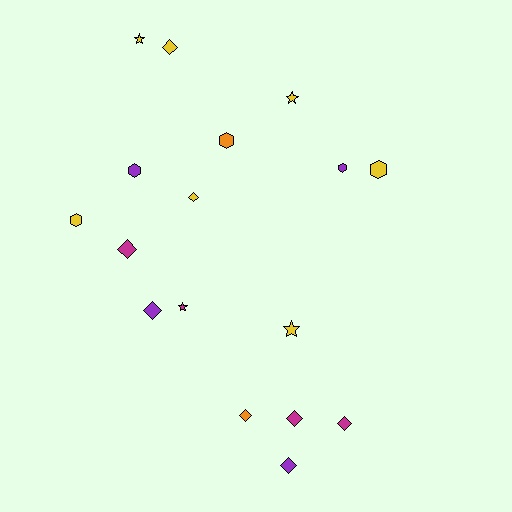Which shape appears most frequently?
Diamond, with 8 objects.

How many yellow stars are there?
There are 3 yellow stars.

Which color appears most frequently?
Yellow, with 7 objects.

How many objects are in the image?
There are 17 objects.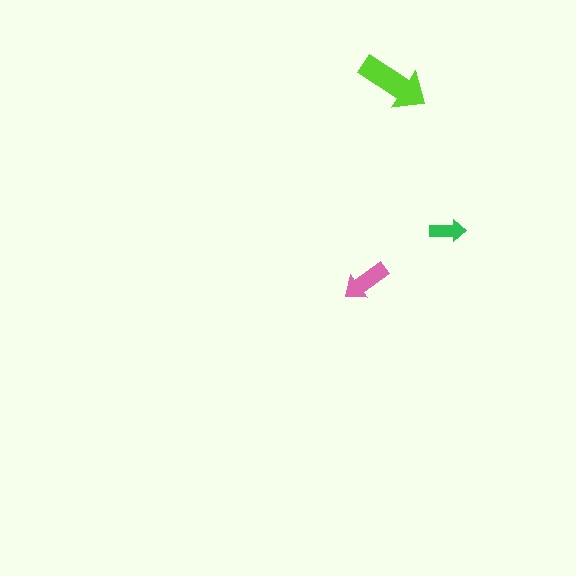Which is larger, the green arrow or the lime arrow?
The lime one.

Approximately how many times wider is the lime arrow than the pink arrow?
About 1.5 times wider.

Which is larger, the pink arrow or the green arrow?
The pink one.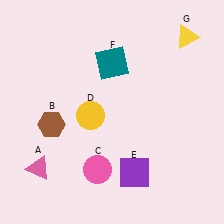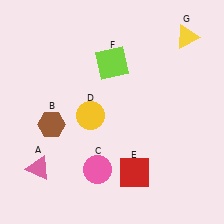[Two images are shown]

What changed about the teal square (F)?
In Image 1, F is teal. In Image 2, it changed to lime.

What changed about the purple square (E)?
In Image 1, E is purple. In Image 2, it changed to red.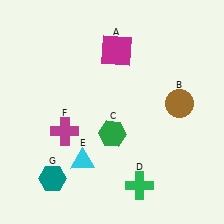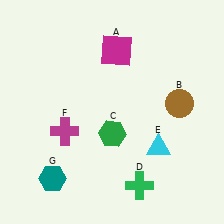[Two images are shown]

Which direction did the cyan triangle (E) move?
The cyan triangle (E) moved right.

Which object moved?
The cyan triangle (E) moved right.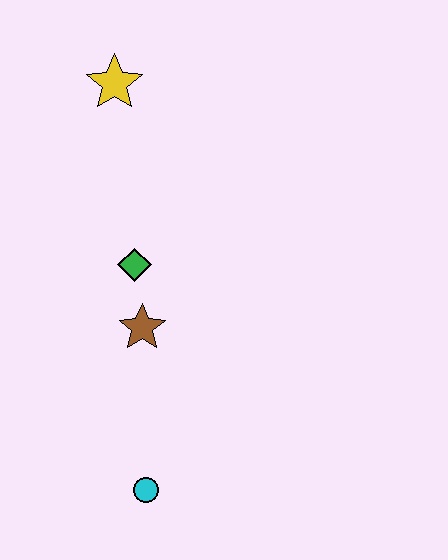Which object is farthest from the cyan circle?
The yellow star is farthest from the cyan circle.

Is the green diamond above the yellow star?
No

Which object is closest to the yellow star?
The green diamond is closest to the yellow star.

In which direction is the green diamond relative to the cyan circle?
The green diamond is above the cyan circle.